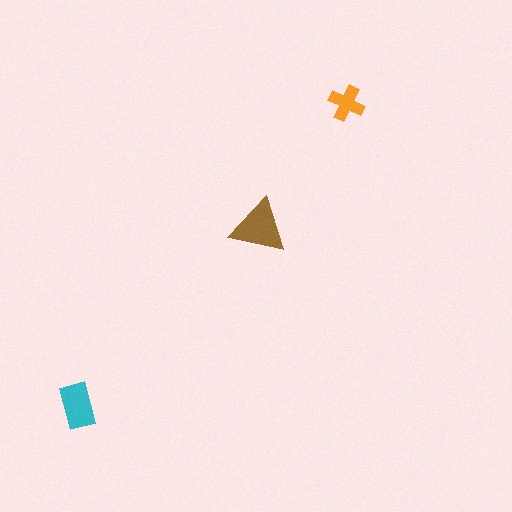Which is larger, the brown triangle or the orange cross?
The brown triangle.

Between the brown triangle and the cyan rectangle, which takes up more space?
The brown triangle.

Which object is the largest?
The brown triangle.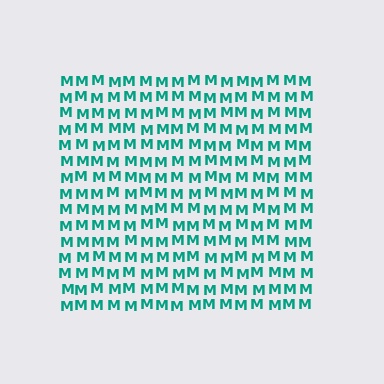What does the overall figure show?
The overall figure shows a square.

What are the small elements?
The small elements are letter M's.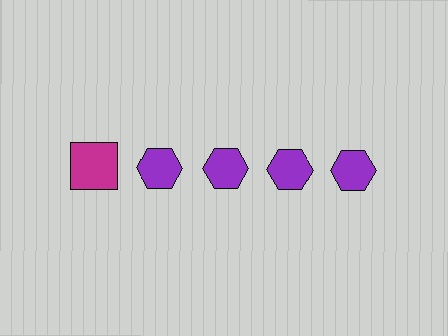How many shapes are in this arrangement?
There are 5 shapes arranged in a grid pattern.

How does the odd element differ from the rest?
It differs in both color (magenta instead of purple) and shape (square instead of hexagon).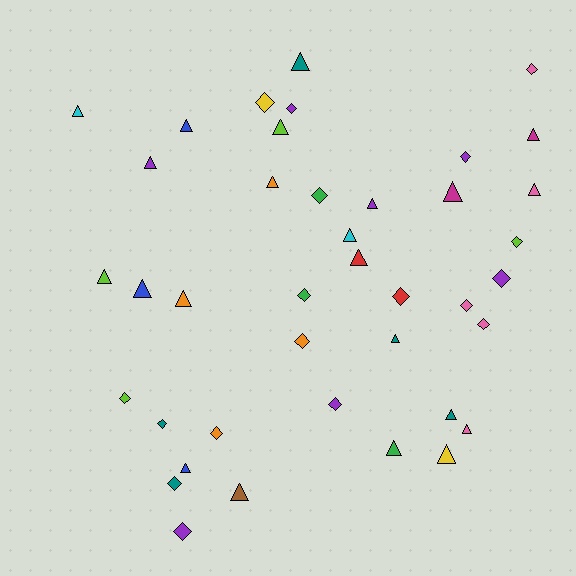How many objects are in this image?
There are 40 objects.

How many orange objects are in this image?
There are 4 orange objects.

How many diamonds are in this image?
There are 18 diamonds.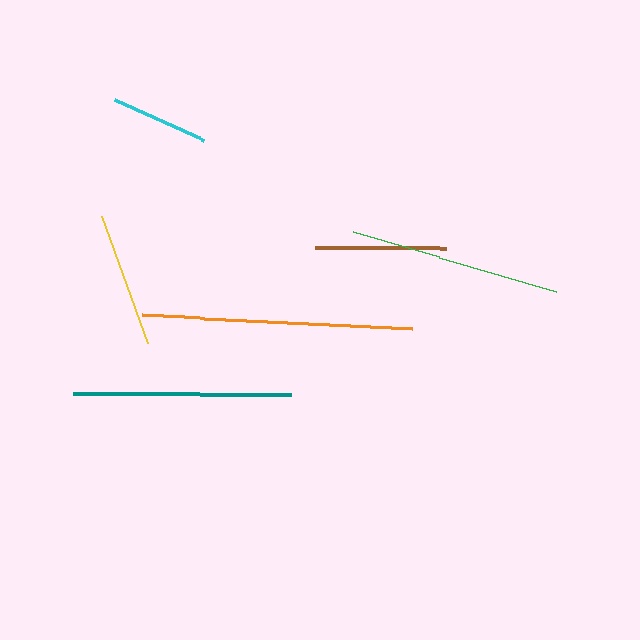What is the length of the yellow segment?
The yellow segment is approximately 135 pixels long.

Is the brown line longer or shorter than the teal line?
The teal line is longer than the brown line.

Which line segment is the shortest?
The cyan line is the shortest at approximately 97 pixels.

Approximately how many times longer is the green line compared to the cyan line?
The green line is approximately 2.2 times the length of the cyan line.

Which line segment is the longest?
The orange line is the longest at approximately 271 pixels.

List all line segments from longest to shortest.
From longest to shortest: orange, teal, green, yellow, brown, cyan.